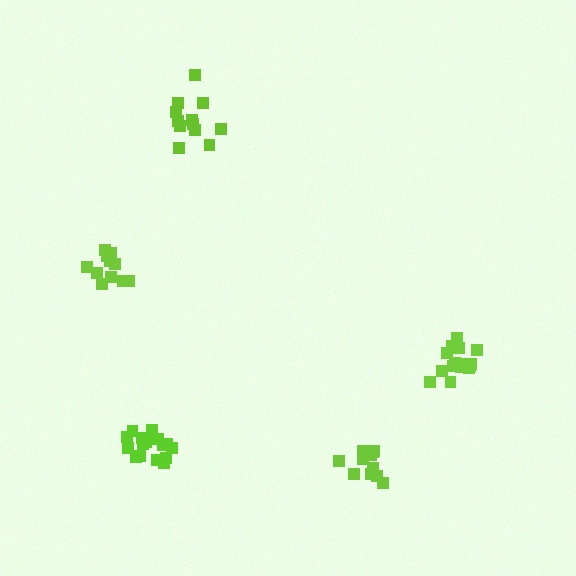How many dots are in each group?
Group 1: 15 dots, Group 2: 11 dots, Group 3: 16 dots, Group 4: 11 dots, Group 5: 12 dots (65 total).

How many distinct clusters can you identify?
There are 5 distinct clusters.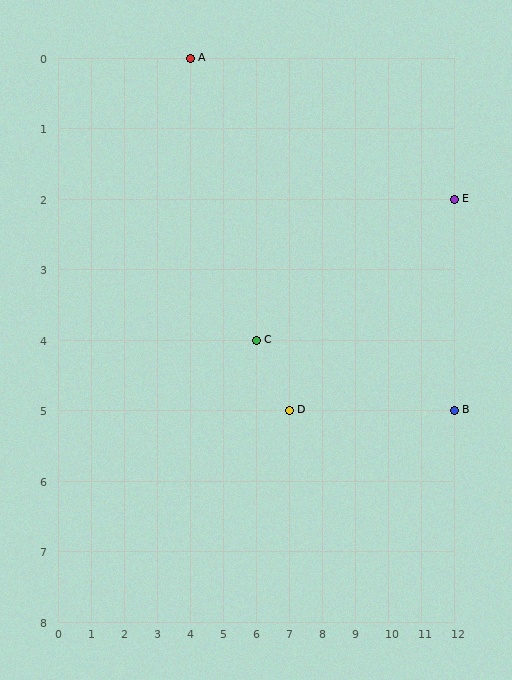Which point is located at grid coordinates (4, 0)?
Point A is at (4, 0).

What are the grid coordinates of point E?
Point E is at grid coordinates (12, 2).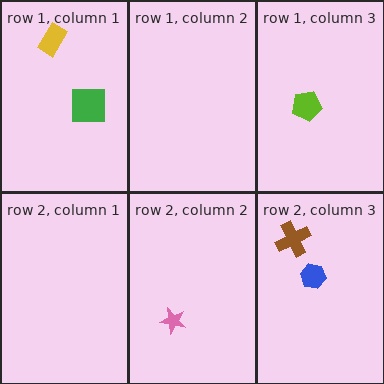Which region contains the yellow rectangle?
The row 1, column 1 region.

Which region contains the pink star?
The row 2, column 2 region.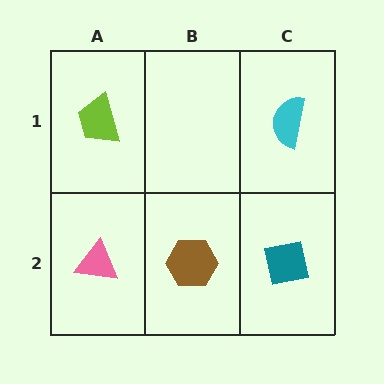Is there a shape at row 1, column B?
No, that cell is empty.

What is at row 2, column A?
A pink triangle.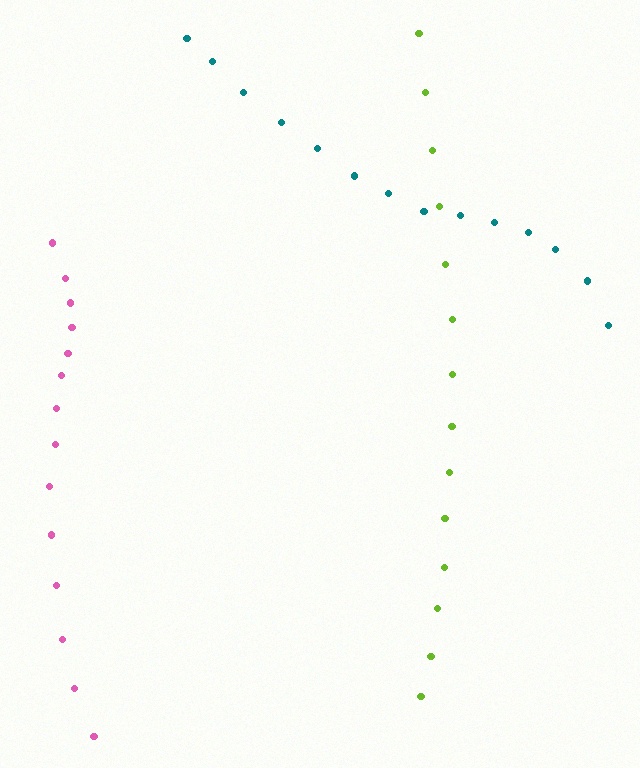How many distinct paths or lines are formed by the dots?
There are 3 distinct paths.